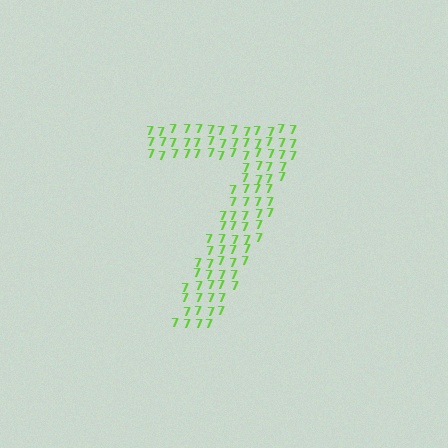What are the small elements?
The small elements are digit 7's.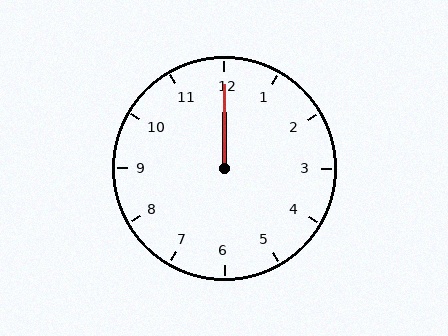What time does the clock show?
12:00.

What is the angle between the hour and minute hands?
Approximately 0 degrees.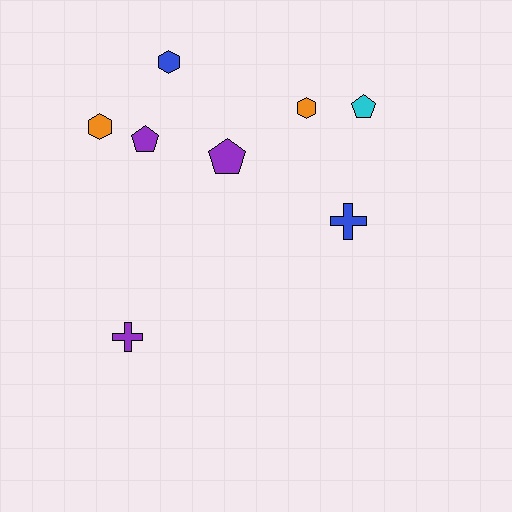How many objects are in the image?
There are 8 objects.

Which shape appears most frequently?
Pentagon, with 3 objects.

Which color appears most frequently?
Purple, with 3 objects.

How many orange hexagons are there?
There are 2 orange hexagons.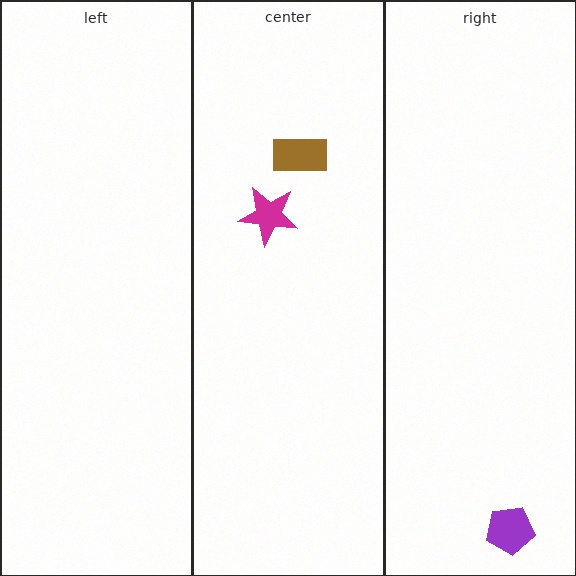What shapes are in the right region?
The purple pentagon.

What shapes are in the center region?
The brown rectangle, the magenta star.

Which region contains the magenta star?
The center region.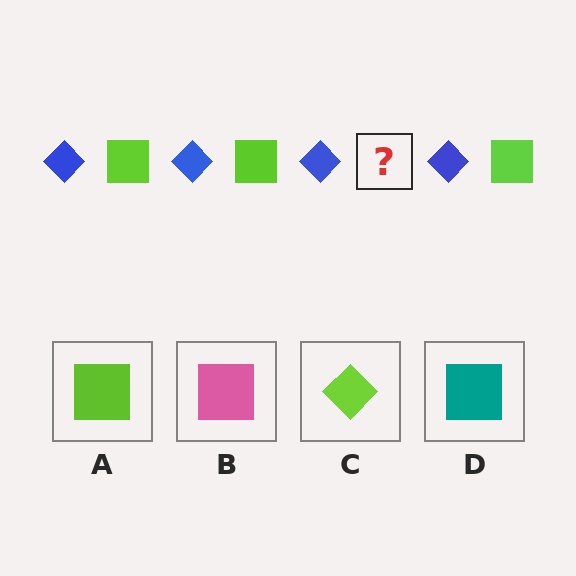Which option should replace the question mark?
Option A.